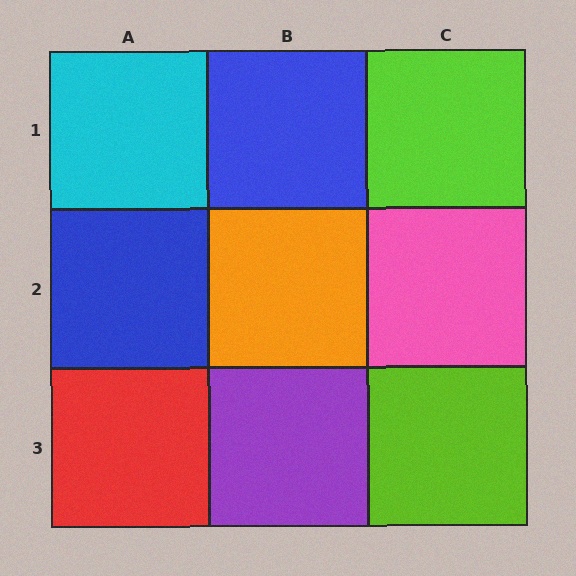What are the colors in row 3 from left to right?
Red, purple, lime.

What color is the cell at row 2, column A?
Blue.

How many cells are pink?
1 cell is pink.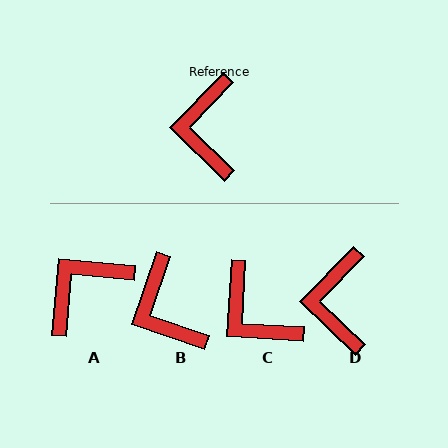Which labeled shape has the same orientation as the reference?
D.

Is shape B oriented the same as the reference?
No, it is off by about 25 degrees.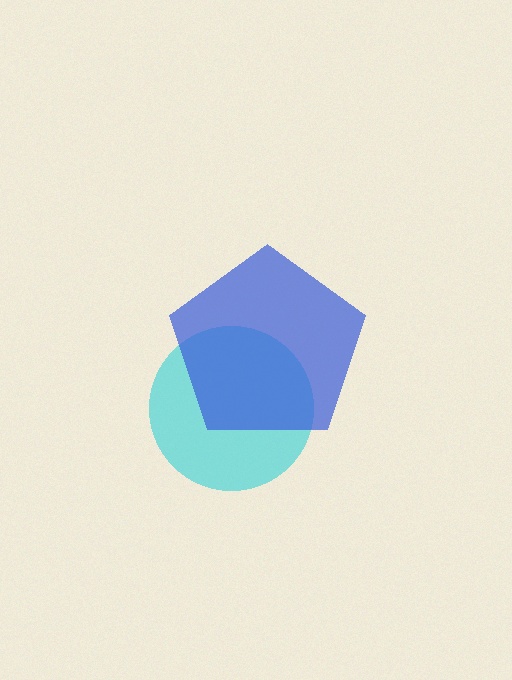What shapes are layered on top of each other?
The layered shapes are: a cyan circle, a blue pentagon.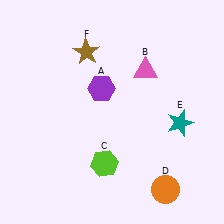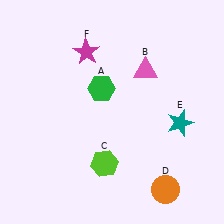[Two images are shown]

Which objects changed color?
A changed from purple to green. F changed from brown to magenta.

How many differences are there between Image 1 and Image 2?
There are 2 differences between the two images.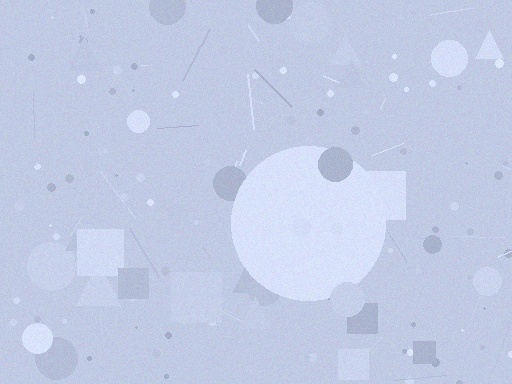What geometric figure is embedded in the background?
A circle is embedded in the background.